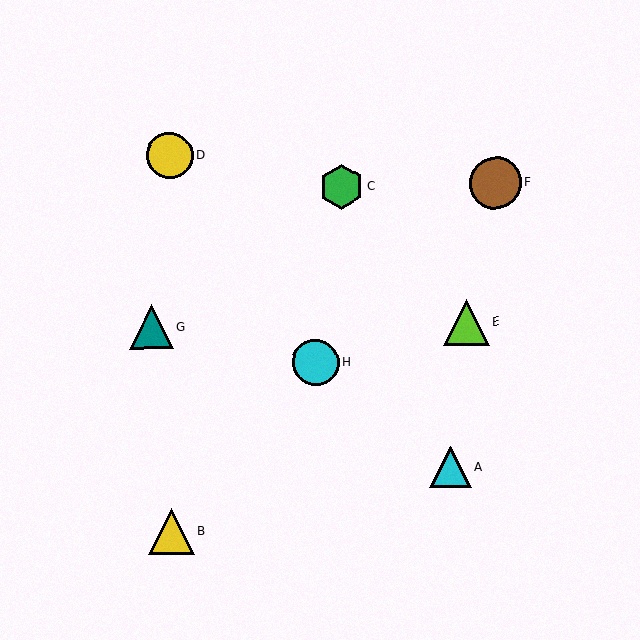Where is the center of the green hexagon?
The center of the green hexagon is at (342, 187).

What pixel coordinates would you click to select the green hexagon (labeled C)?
Click at (342, 187) to select the green hexagon C.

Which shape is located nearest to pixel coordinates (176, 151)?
The yellow circle (labeled D) at (170, 155) is nearest to that location.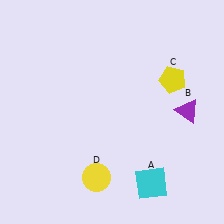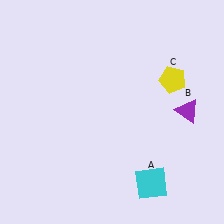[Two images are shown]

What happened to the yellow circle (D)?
The yellow circle (D) was removed in Image 2. It was in the bottom-left area of Image 1.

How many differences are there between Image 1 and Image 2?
There is 1 difference between the two images.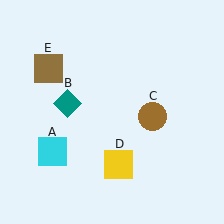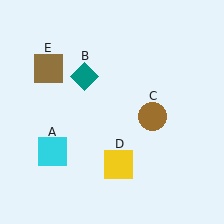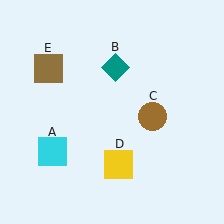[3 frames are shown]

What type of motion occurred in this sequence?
The teal diamond (object B) rotated clockwise around the center of the scene.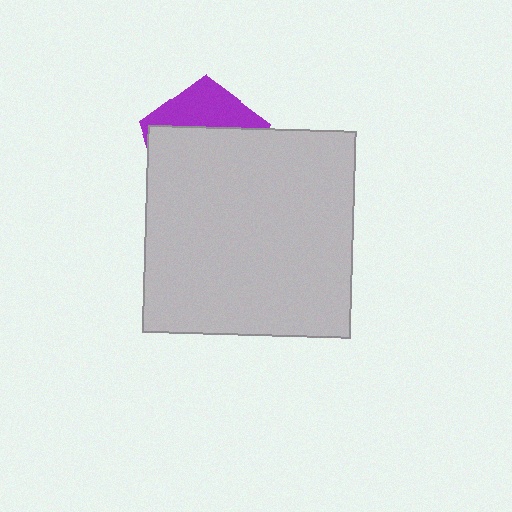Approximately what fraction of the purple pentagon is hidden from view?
Roughly 68% of the purple pentagon is hidden behind the light gray square.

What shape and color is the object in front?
The object in front is a light gray square.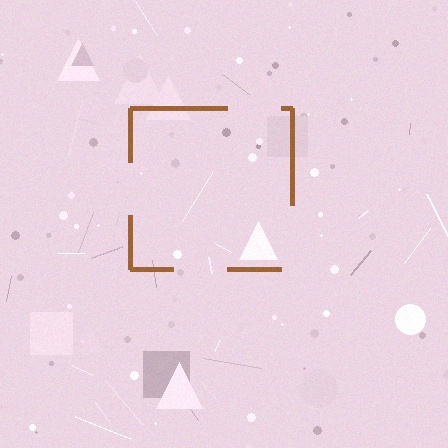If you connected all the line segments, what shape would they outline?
They would outline a square.